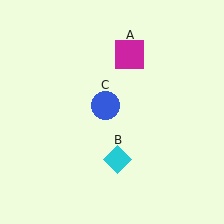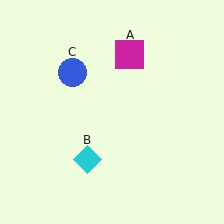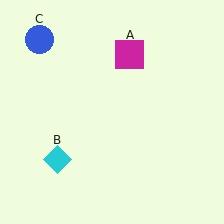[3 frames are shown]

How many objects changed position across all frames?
2 objects changed position: cyan diamond (object B), blue circle (object C).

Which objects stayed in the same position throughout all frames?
Magenta square (object A) remained stationary.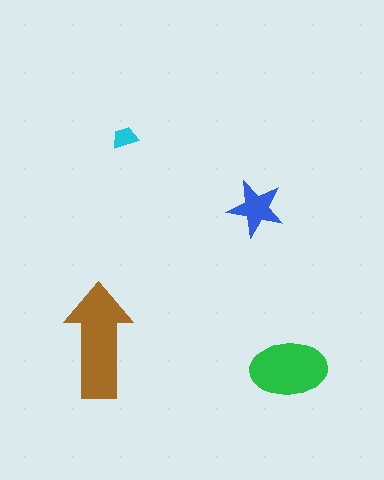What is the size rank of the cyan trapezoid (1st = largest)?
4th.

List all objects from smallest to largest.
The cyan trapezoid, the blue star, the green ellipse, the brown arrow.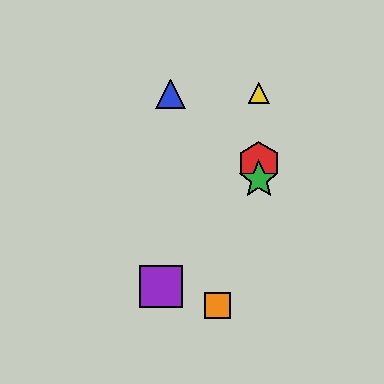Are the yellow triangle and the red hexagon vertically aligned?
Yes, both are at x≈259.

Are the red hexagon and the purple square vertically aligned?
No, the red hexagon is at x≈259 and the purple square is at x≈161.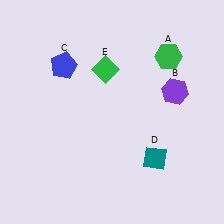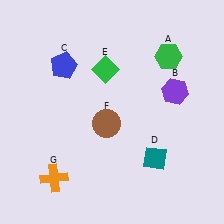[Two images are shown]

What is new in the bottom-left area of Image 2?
A brown circle (F) was added in the bottom-left area of Image 2.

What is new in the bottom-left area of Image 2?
An orange cross (G) was added in the bottom-left area of Image 2.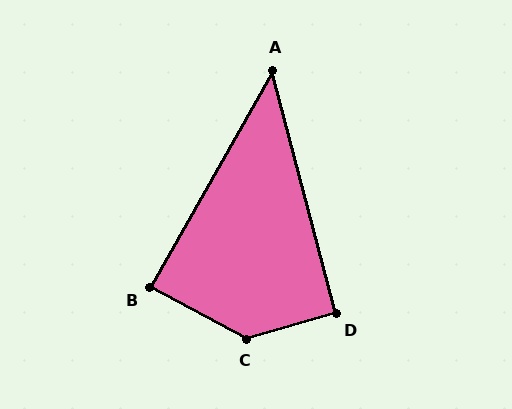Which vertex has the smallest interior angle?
A, at approximately 44 degrees.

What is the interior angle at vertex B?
Approximately 89 degrees (approximately right).